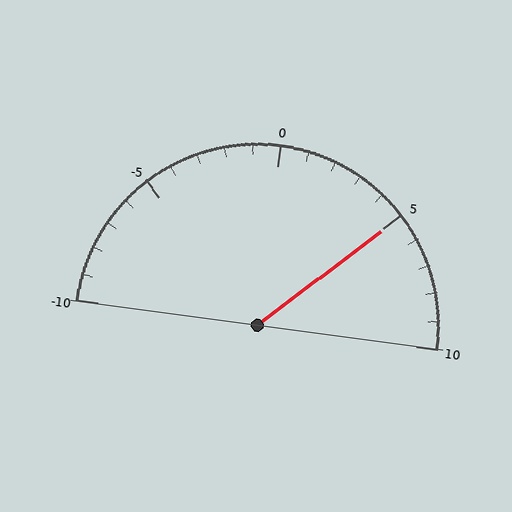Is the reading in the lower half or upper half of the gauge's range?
The reading is in the upper half of the range (-10 to 10).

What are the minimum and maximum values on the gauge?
The gauge ranges from -10 to 10.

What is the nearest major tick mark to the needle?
The nearest major tick mark is 5.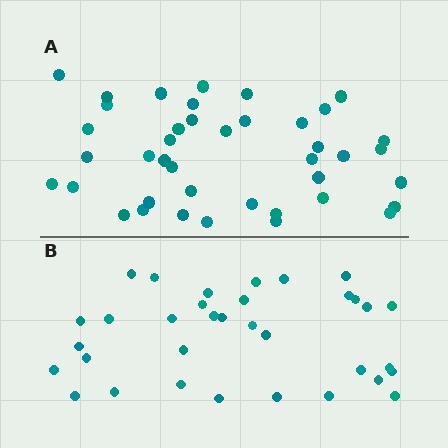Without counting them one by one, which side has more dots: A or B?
Region A (the top region) has more dots.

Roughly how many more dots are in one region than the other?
Region A has roughly 8 or so more dots than region B.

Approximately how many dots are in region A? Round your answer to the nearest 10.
About 40 dots. (The exact count is 41, which rounds to 40.)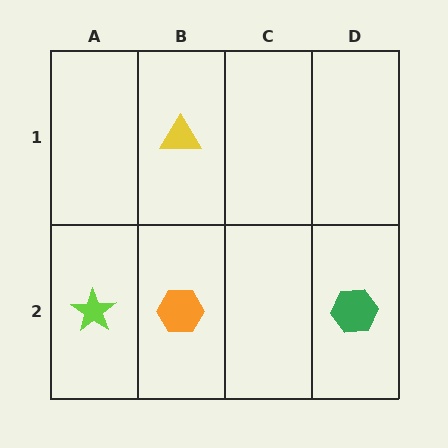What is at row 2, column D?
A green hexagon.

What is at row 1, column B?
A yellow triangle.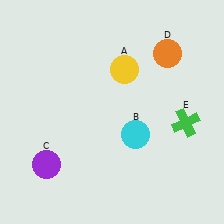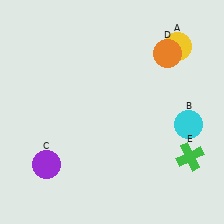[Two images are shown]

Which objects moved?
The objects that moved are: the yellow circle (A), the cyan circle (B), the green cross (E).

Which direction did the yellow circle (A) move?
The yellow circle (A) moved right.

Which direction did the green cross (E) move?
The green cross (E) moved down.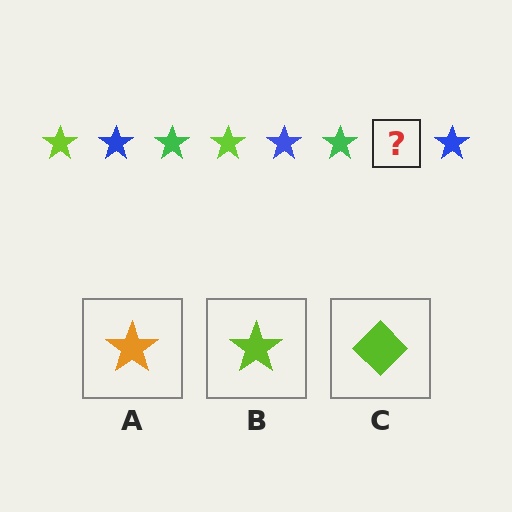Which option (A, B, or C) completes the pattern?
B.